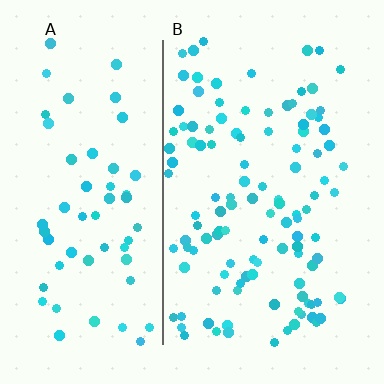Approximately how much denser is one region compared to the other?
Approximately 1.9× — region B over region A.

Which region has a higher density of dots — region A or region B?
B (the right).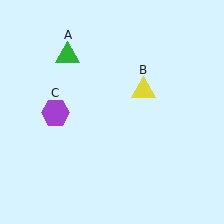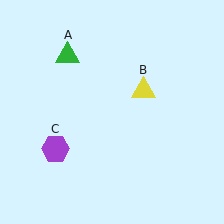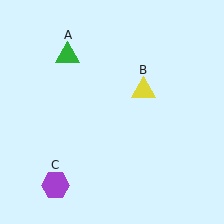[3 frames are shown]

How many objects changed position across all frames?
1 object changed position: purple hexagon (object C).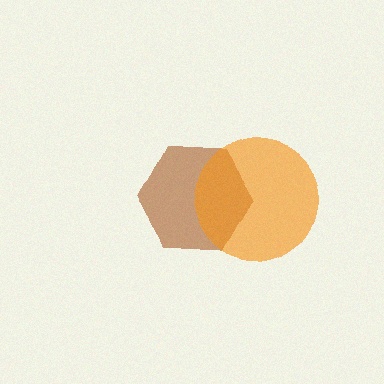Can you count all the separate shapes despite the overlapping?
Yes, there are 2 separate shapes.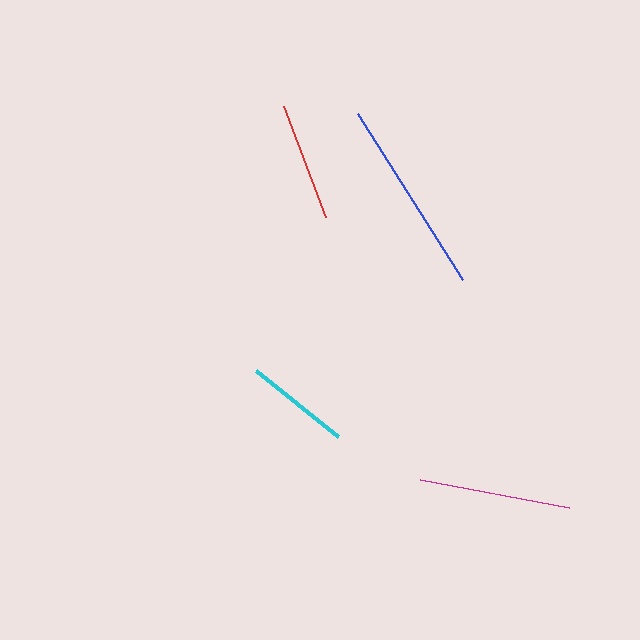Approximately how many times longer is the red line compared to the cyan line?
The red line is approximately 1.1 times the length of the cyan line.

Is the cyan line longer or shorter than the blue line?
The blue line is longer than the cyan line.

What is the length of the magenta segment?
The magenta segment is approximately 151 pixels long.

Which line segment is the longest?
The blue line is the longest at approximately 196 pixels.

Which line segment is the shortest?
The cyan line is the shortest at approximately 105 pixels.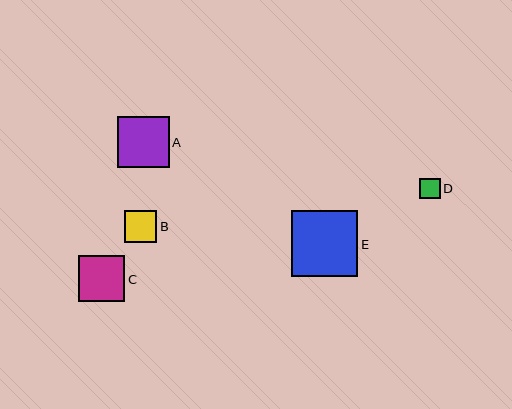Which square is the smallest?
Square D is the smallest with a size of approximately 20 pixels.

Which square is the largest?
Square E is the largest with a size of approximately 67 pixels.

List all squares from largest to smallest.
From largest to smallest: E, A, C, B, D.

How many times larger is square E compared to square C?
Square E is approximately 1.5 times the size of square C.